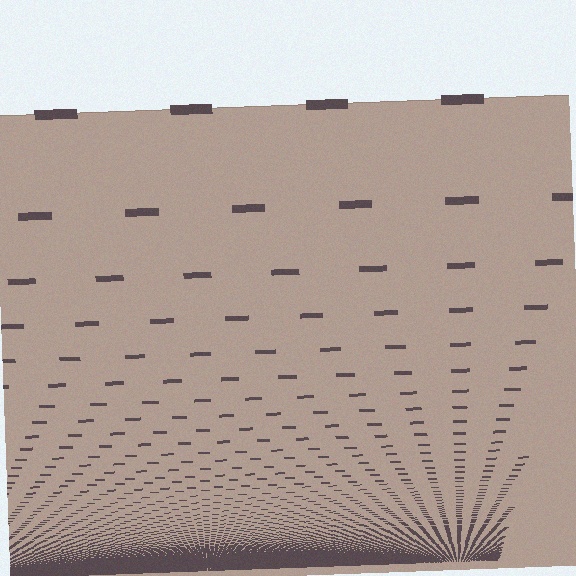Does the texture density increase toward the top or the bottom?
Density increases toward the bottom.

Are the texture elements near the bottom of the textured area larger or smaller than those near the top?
Smaller. The gradient is inverted — elements near the bottom are smaller and denser.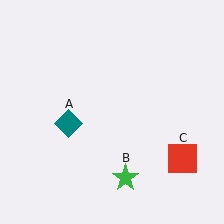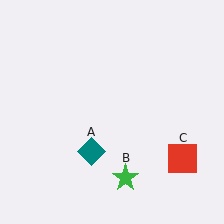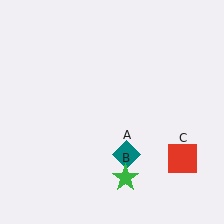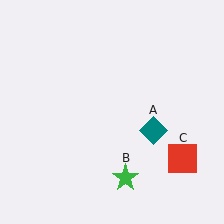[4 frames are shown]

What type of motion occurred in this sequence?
The teal diamond (object A) rotated counterclockwise around the center of the scene.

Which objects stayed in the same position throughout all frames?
Green star (object B) and red square (object C) remained stationary.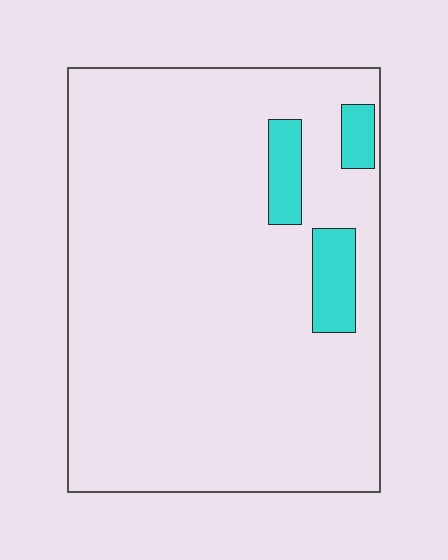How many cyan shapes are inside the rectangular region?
3.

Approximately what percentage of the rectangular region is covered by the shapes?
Approximately 10%.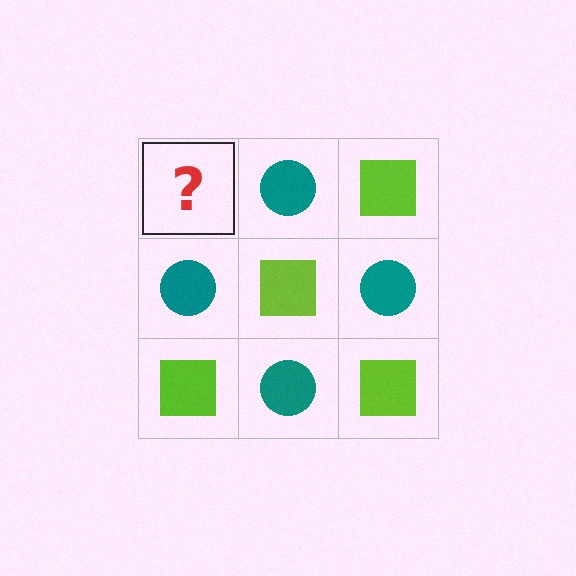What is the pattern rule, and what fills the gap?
The rule is that it alternates lime square and teal circle in a checkerboard pattern. The gap should be filled with a lime square.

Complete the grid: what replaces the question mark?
The question mark should be replaced with a lime square.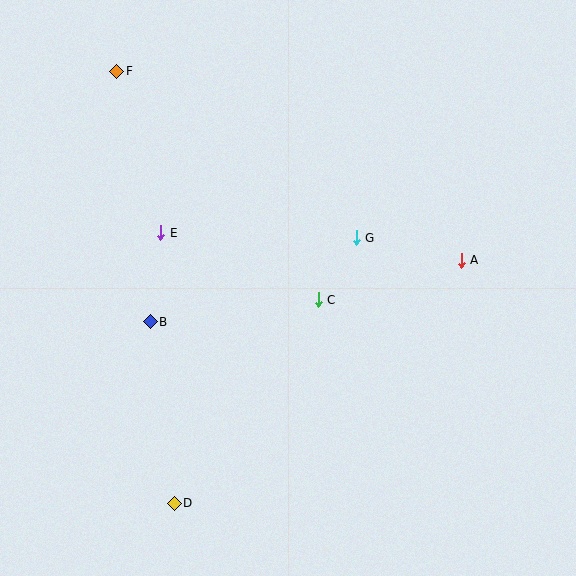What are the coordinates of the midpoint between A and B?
The midpoint between A and B is at (306, 291).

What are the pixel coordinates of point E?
Point E is at (161, 233).